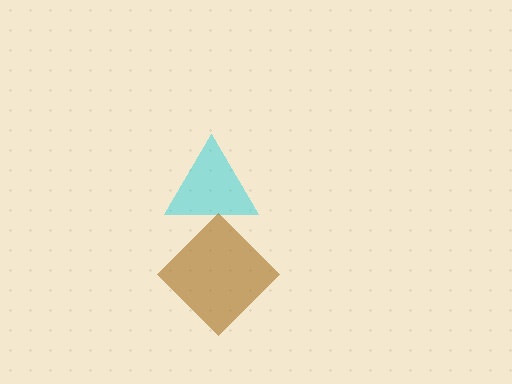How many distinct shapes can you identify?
There are 2 distinct shapes: a cyan triangle, a brown diamond.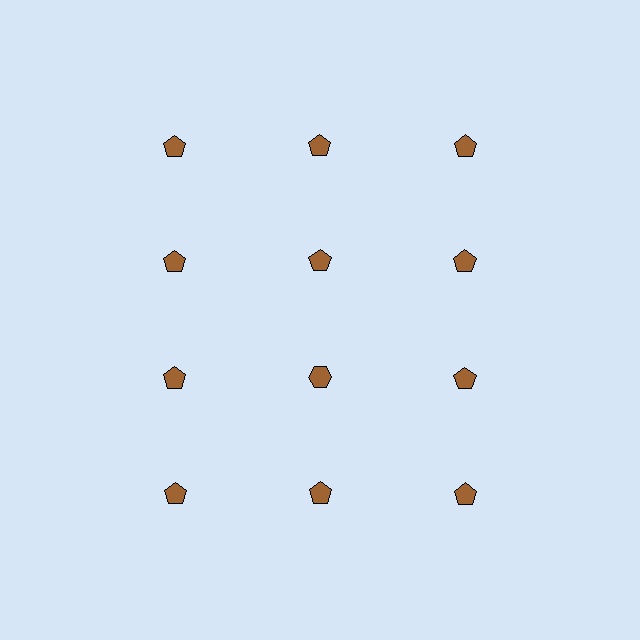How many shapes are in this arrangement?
There are 12 shapes arranged in a grid pattern.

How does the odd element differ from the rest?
It has a different shape: hexagon instead of pentagon.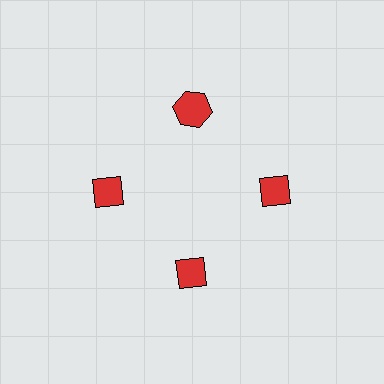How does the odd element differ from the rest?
It has a different shape: hexagon instead of diamond.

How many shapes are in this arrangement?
There are 4 shapes arranged in a ring pattern.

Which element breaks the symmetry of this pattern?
The red hexagon at roughly the 12 o'clock position breaks the symmetry. All other shapes are red diamonds.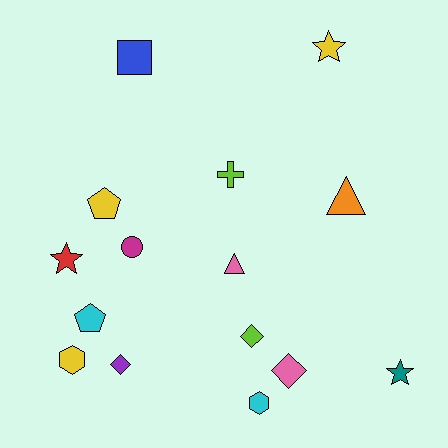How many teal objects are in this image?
There is 1 teal object.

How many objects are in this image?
There are 15 objects.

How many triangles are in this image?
There are 2 triangles.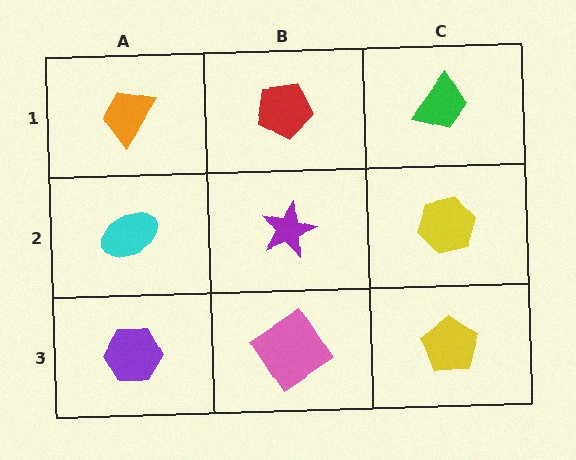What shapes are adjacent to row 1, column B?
A purple star (row 2, column B), an orange trapezoid (row 1, column A), a green trapezoid (row 1, column C).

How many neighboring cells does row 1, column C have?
2.